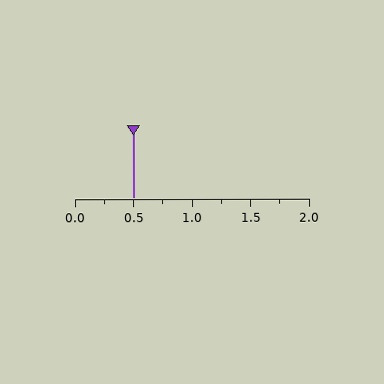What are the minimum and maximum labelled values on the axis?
The axis runs from 0.0 to 2.0.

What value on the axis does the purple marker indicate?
The marker indicates approximately 0.5.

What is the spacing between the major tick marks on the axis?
The major ticks are spaced 0.5 apart.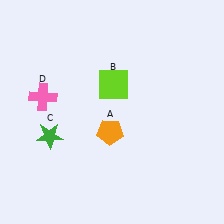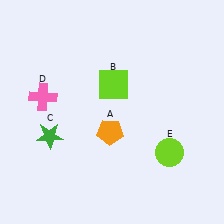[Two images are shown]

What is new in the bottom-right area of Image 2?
A lime circle (E) was added in the bottom-right area of Image 2.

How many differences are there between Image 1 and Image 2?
There is 1 difference between the two images.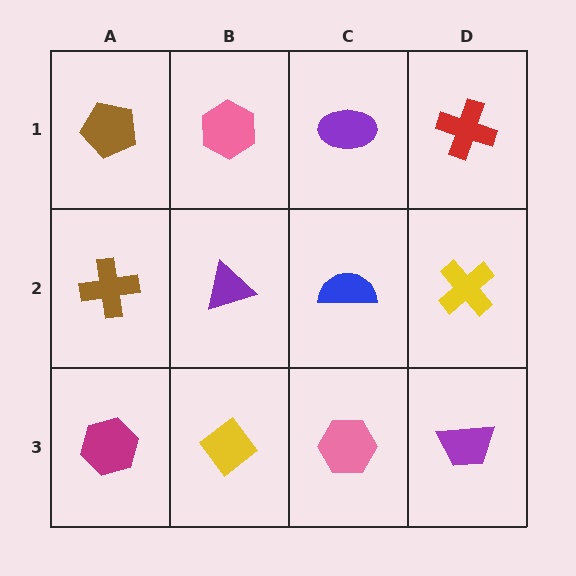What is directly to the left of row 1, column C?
A pink hexagon.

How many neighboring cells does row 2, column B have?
4.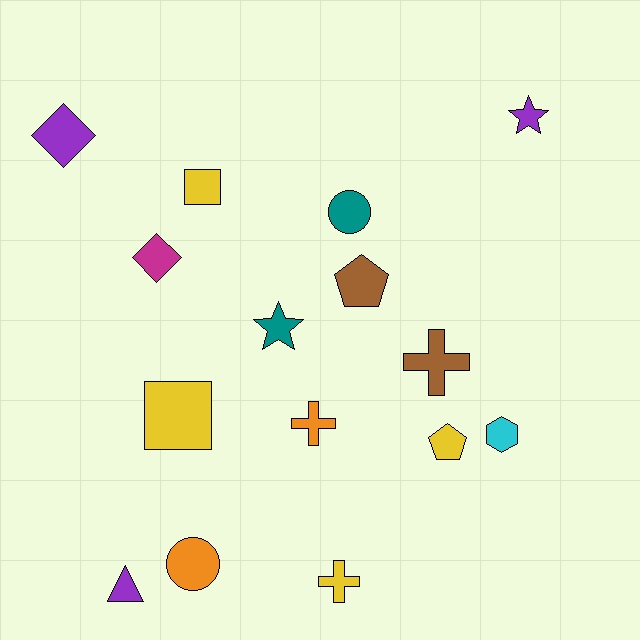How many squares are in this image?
There are 2 squares.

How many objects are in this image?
There are 15 objects.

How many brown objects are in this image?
There are 2 brown objects.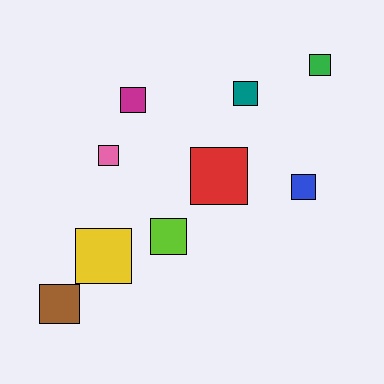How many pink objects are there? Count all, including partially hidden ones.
There is 1 pink object.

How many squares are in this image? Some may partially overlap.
There are 9 squares.